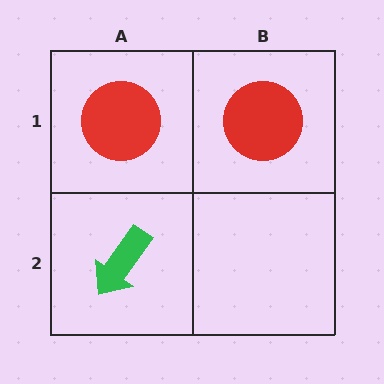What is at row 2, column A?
A green arrow.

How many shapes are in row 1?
2 shapes.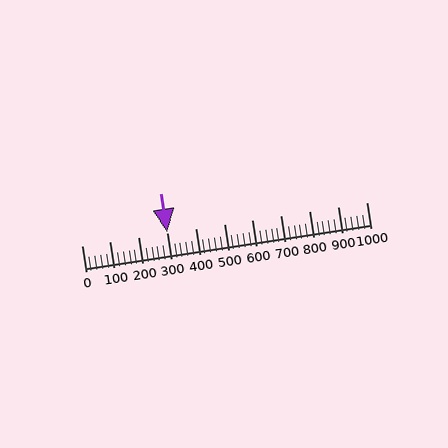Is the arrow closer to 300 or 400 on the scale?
The arrow is closer to 300.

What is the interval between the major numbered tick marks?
The major tick marks are spaced 100 units apart.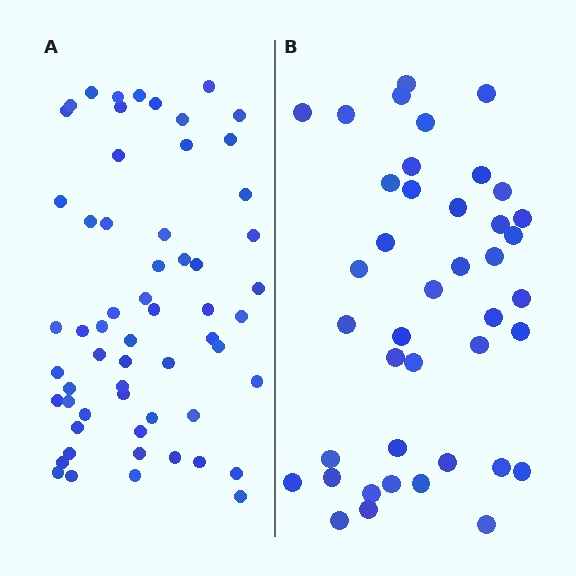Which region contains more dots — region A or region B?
Region A (the left region) has more dots.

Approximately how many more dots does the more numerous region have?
Region A has approximately 20 more dots than region B.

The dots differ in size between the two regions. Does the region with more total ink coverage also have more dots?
No. Region B has more total ink coverage because its dots are larger, but region A actually contains more individual dots. Total area can be misleading — the number of items is what matters here.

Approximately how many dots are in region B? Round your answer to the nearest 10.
About 40 dots. (The exact count is 41, which rounds to 40.)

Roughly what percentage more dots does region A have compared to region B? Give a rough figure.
About 45% more.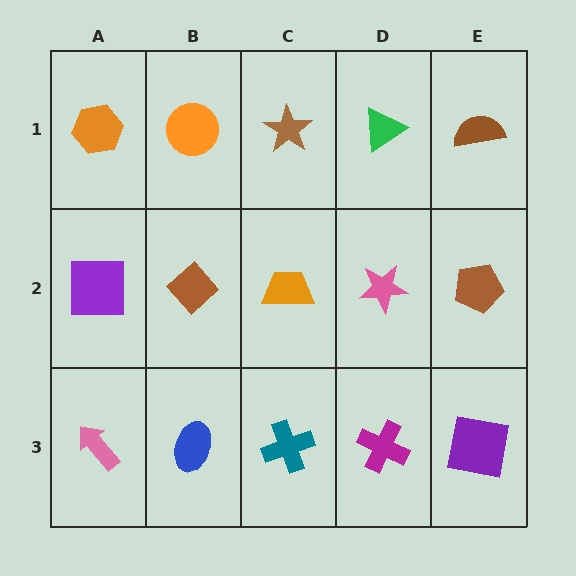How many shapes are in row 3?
5 shapes.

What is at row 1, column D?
A green triangle.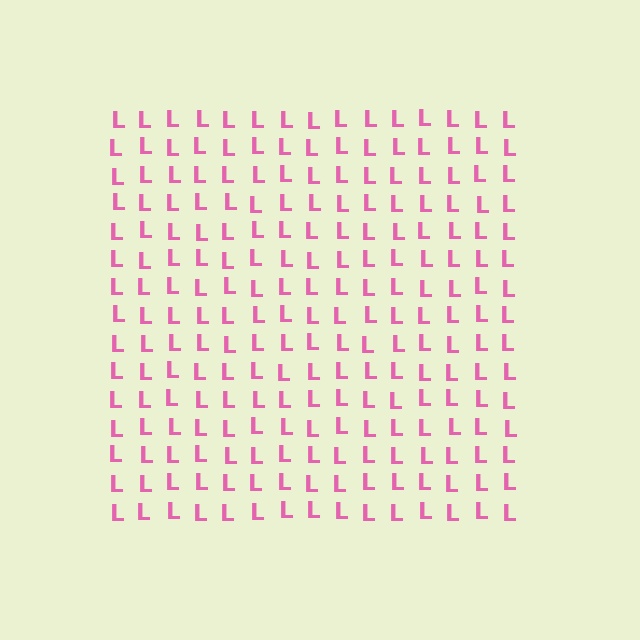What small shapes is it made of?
It is made of small letter L's.